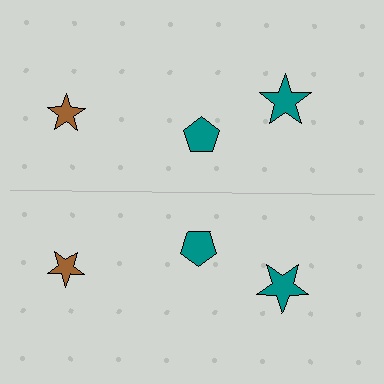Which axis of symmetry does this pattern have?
The pattern has a horizontal axis of symmetry running through the center of the image.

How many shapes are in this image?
There are 6 shapes in this image.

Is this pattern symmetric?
Yes, this pattern has bilateral (reflection) symmetry.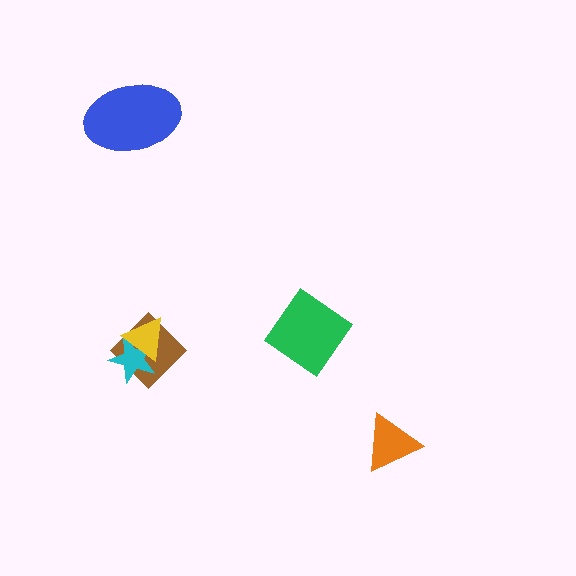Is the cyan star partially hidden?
Yes, it is partially covered by another shape.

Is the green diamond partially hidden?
No, no other shape covers it.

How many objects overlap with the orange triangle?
0 objects overlap with the orange triangle.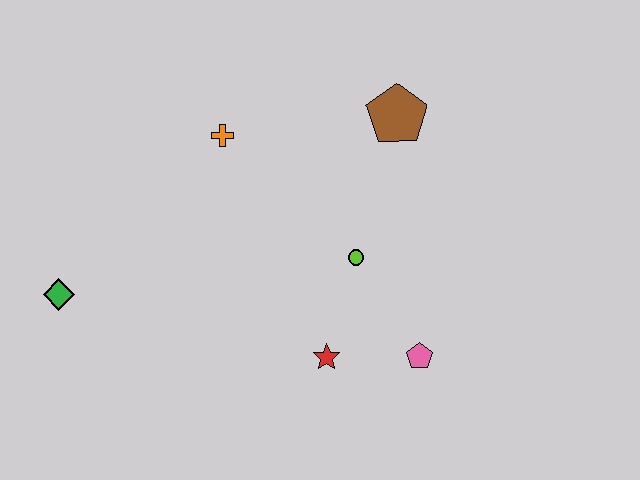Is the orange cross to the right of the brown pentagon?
No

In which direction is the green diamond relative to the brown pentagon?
The green diamond is to the left of the brown pentagon.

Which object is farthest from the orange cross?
The pink pentagon is farthest from the orange cross.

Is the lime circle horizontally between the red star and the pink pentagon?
Yes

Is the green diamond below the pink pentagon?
No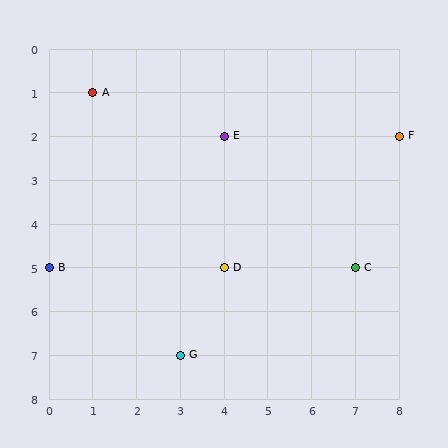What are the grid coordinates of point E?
Point E is at grid coordinates (4, 2).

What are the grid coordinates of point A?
Point A is at grid coordinates (1, 1).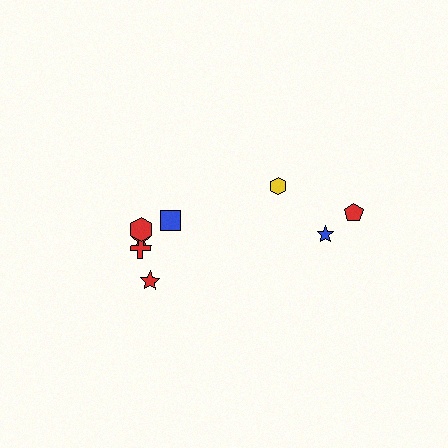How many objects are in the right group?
There are 3 objects.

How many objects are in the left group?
There are 5 objects.